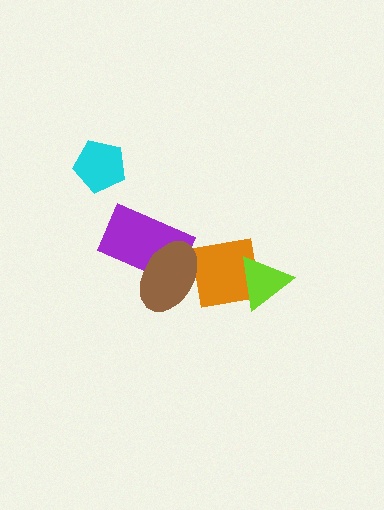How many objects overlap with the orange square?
2 objects overlap with the orange square.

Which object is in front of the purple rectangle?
The brown ellipse is in front of the purple rectangle.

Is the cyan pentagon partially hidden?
No, no other shape covers it.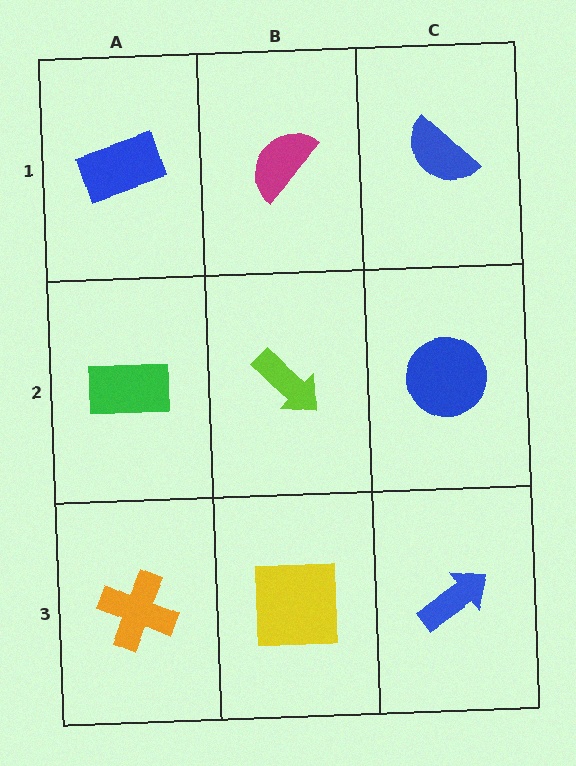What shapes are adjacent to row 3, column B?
A lime arrow (row 2, column B), an orange cross (row 3, column A), a blue arrow (row 3, column C).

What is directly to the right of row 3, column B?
A blue arrow.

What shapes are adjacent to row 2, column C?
A blue semicircle (row 1, column C), a blue arrow (row 3, column C), a lime arrow (row 2, column B).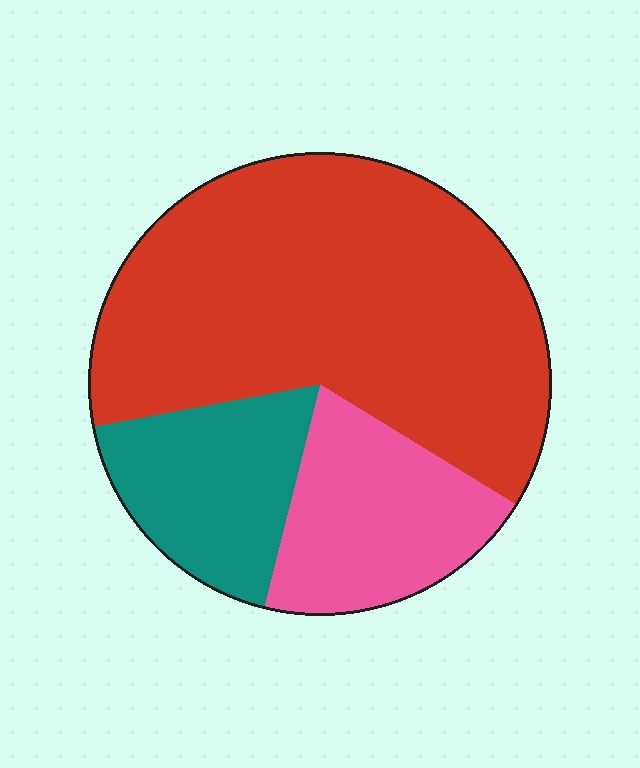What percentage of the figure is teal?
Teal covers roughly 20% of the figure.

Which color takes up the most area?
Red, at roughly 60%.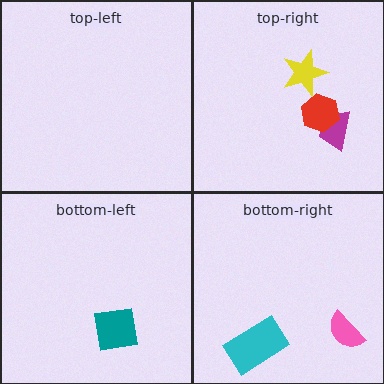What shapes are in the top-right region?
The magenta trapezoid, the red hexagon, the yellow star.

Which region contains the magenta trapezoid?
The top-right region.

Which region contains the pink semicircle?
The bottom-right region.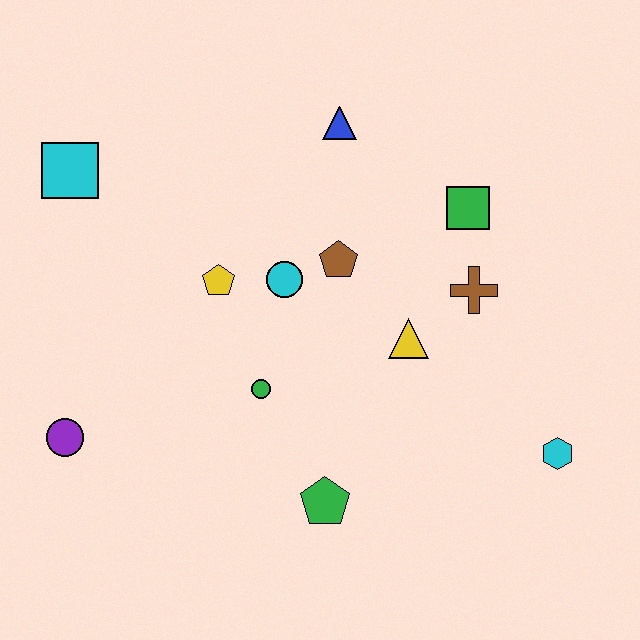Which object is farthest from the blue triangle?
The purple circle is farthest from the blue triangle.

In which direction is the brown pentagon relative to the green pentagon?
The brown pentagon is above the green pentagon.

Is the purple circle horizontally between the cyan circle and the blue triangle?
No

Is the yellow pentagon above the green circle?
Yes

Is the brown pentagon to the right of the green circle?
Yes